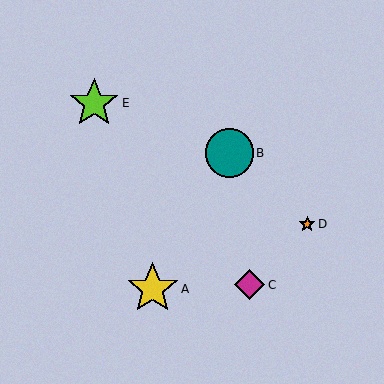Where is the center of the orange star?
The center of the orange star is at (307, 224).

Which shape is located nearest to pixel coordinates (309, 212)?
The orange star (labeled D) at (307, 224) is nearest to that location.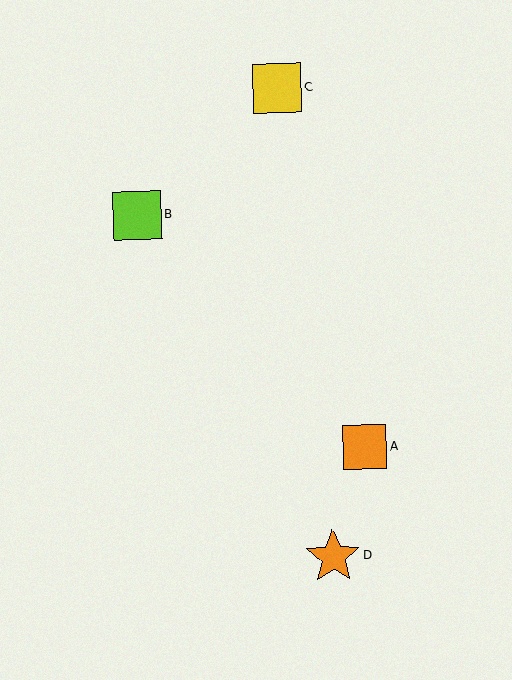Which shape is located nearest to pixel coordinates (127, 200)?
The lime square (labeled B) at (137, 215) is nearest to that location.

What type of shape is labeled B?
Shape B is a lime square.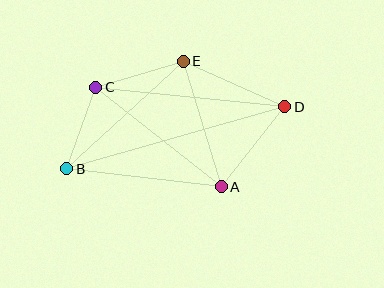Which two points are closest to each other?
Points B and C are closest to each other.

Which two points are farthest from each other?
Points B and D are farthest from each other.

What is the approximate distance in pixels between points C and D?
The distance between C and D is approximately 190 pixels.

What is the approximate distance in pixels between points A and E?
The distance between A and E is approximately 131 pixels.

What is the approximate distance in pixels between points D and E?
The distance between D and E is approximately 111 pixels.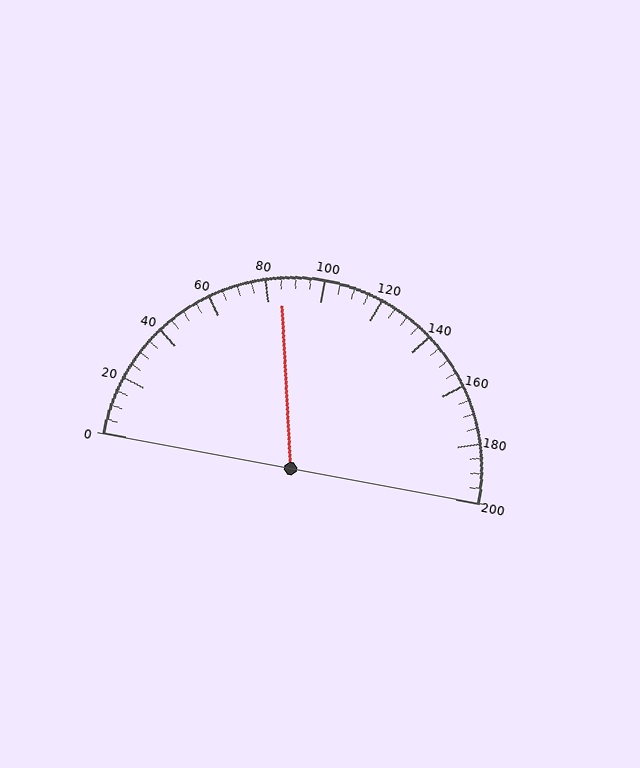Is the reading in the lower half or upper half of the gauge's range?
The reading is in the lower half of the range (0 to 200).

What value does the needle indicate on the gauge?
The needle indicates approximately 85.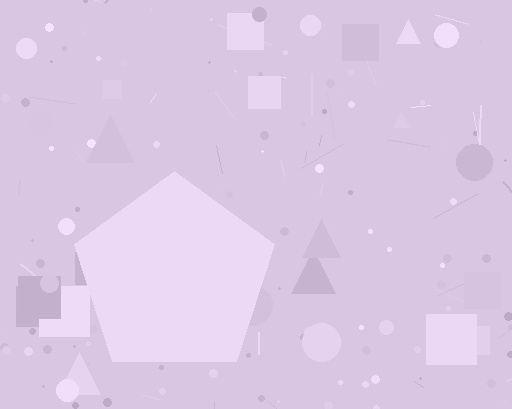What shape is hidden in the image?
A pentagon is hidden in the image.